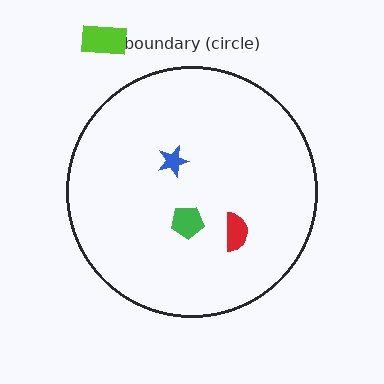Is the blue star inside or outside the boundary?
Inside.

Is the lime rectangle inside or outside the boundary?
Outside.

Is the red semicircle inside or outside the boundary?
Inside.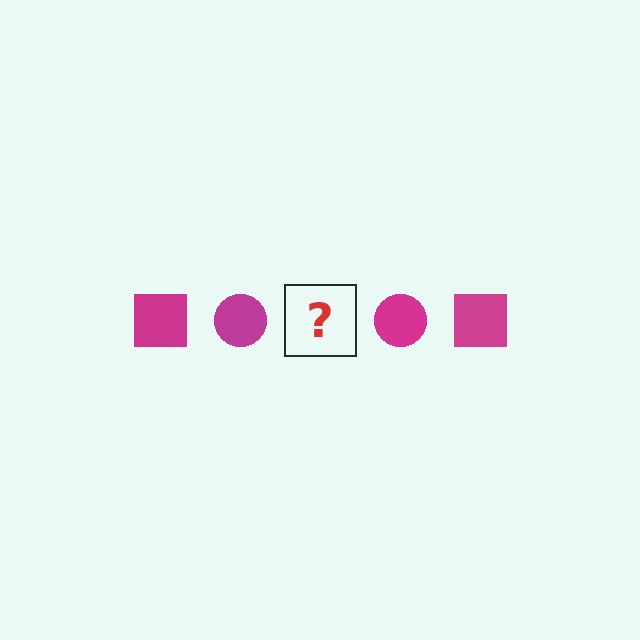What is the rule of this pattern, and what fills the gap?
The rule is that the pattern cycles through square, circle shapes in magenta. The gap should be filled with a magenta square.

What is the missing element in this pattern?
The missing element is a magenta square.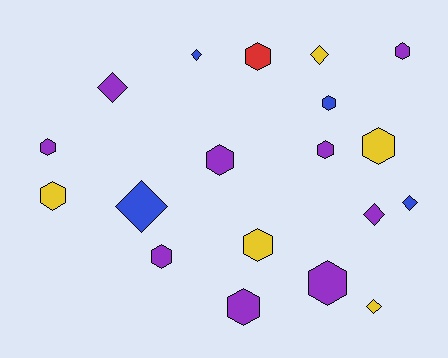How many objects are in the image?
There are 19 objects.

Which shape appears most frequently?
Hexagon, with 12 objects.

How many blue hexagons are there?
There is 1 blue hexagon.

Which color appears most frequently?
Purple, with 9 objects.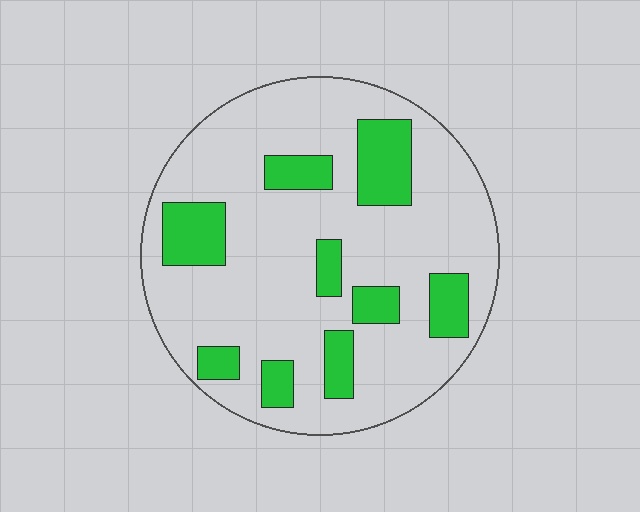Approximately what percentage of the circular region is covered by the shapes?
Approximately 20%.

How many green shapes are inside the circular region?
9.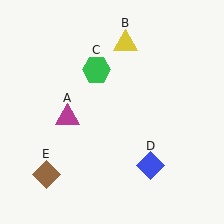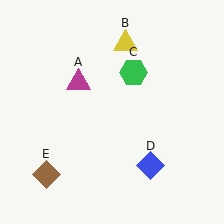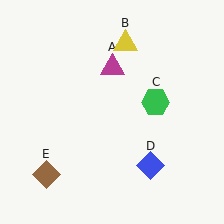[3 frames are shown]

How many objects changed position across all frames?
2 objects changed position: magenta triangle (object A), green hexagon (object C).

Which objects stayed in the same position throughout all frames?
Yellow triangle (object B) and blue diamond (object D) and brown diamond (object E) remained stationary.